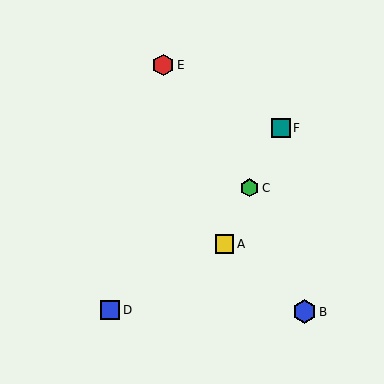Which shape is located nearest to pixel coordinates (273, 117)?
The teal square (labeled F) at (281, 128) is nearest to that location.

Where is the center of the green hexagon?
The center of the green hexagon is at (250, 188).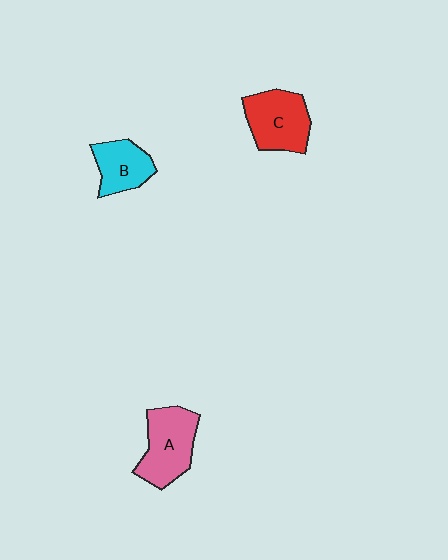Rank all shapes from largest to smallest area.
From largest to smallest: A (pink), C (red), B (cyan).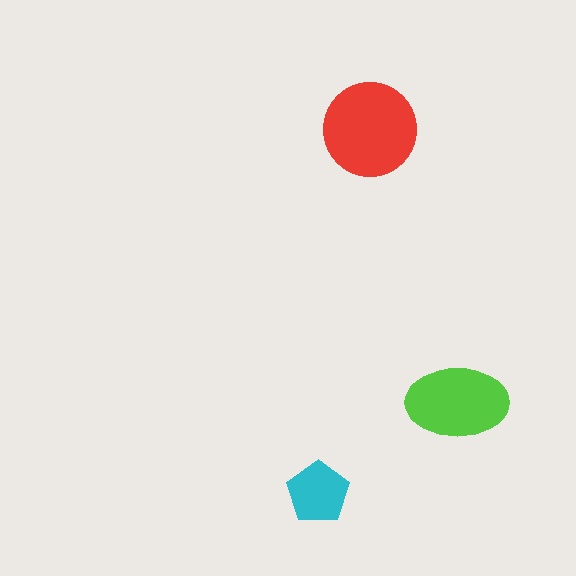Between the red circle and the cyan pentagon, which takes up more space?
The red circle.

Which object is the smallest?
The cyan pentagon.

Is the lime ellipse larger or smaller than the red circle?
Smaller.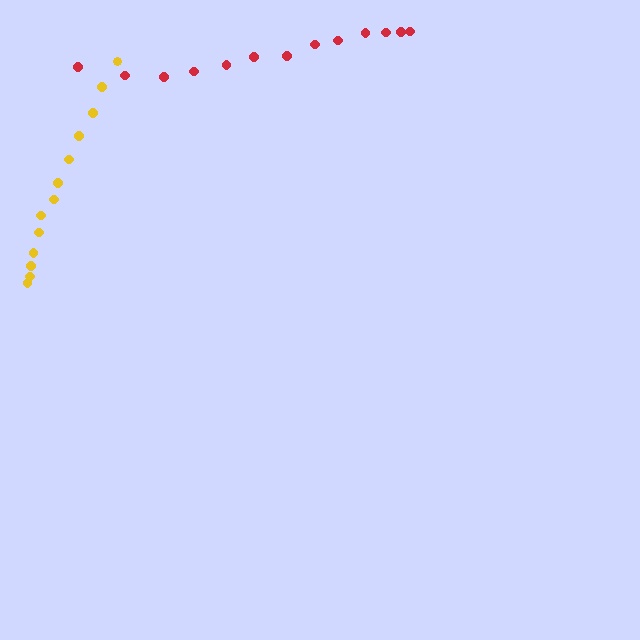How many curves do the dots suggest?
There are 2 distinct paths.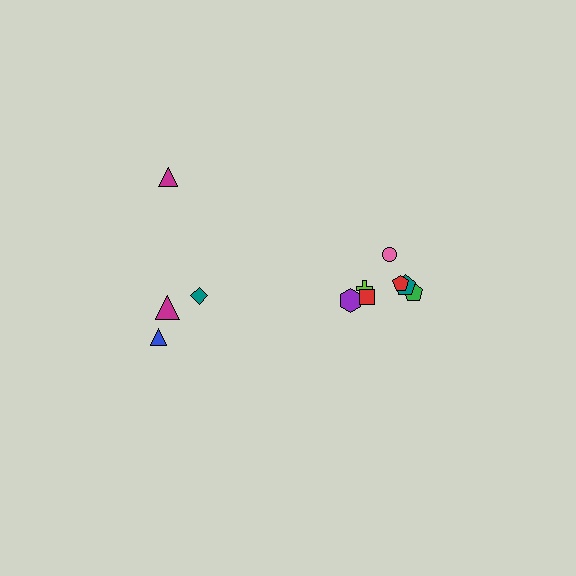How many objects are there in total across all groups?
There are 11 objects.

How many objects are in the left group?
There are 4 objects.